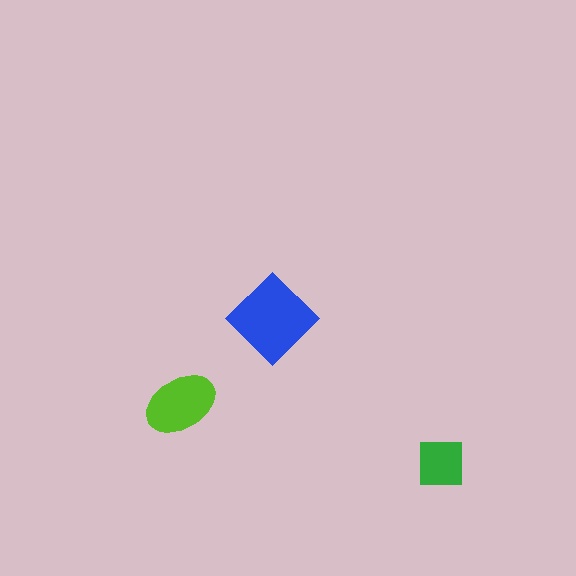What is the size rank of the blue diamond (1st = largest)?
1st.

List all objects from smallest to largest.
The green square, the lime ellipse, the blue diamond.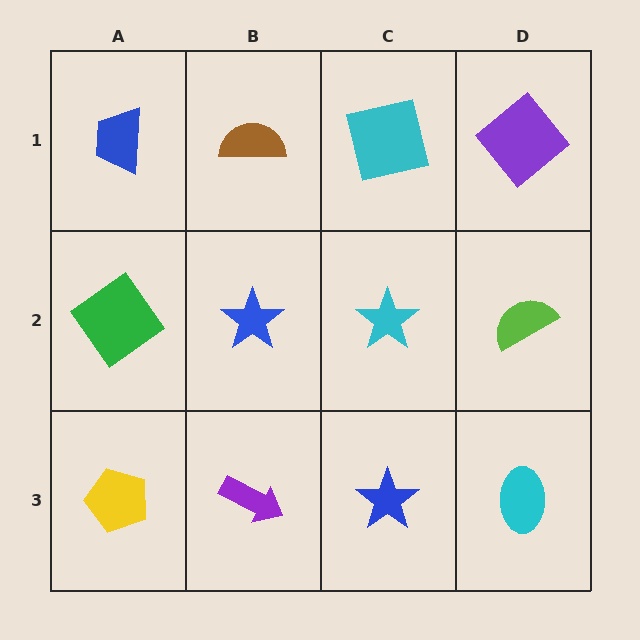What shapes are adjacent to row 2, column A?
A blue trapezoid (row 1, column A), a yellow pentagon (row 3, column A), a blue star (row 2, column B).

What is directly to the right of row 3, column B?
A blue star.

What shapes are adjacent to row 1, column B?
A blue star (row 2, column B), a blue trapezoid (row 1, column A), a cyan square (row 1, column C).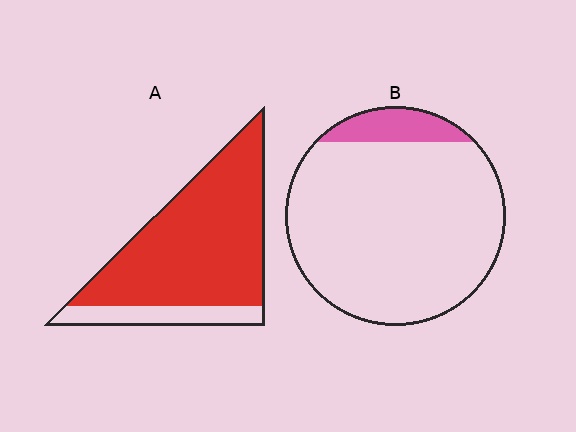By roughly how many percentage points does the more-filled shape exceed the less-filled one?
By roughly 70 percentage points (A over B).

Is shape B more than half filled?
No.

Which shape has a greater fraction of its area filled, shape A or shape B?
Shape A.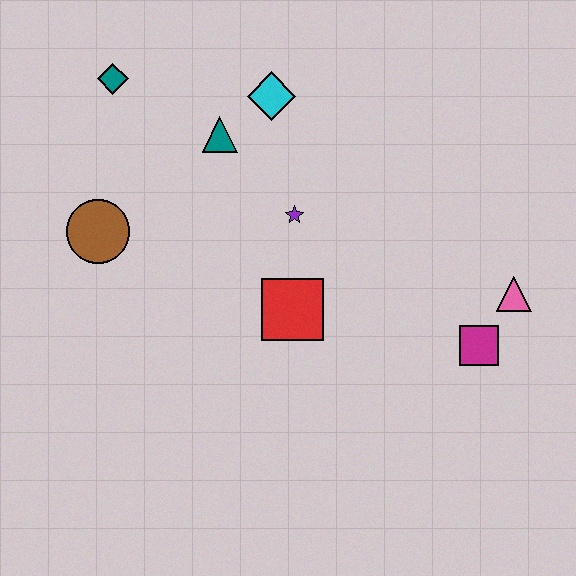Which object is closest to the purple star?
The red square is closest to the purple star.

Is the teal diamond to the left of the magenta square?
Yes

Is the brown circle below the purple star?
Yes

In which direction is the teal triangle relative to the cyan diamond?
The teal triangle is to the left of the cyan diamond.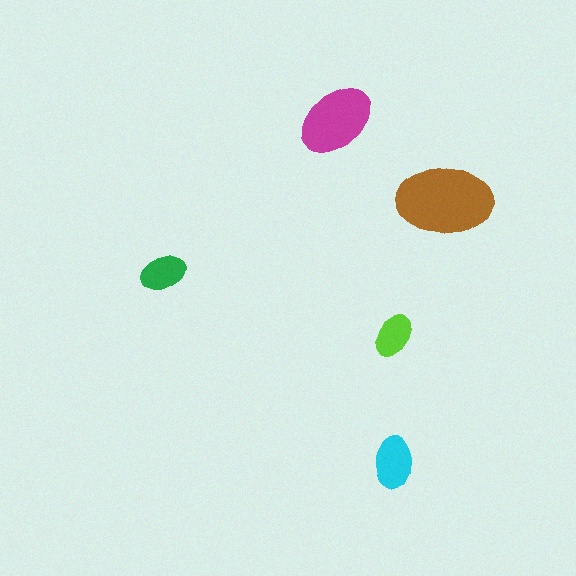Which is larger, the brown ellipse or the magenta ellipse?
The brown one.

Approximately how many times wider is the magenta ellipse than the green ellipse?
About 1.5 times wider.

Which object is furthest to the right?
The brown ellipse is rightmost.